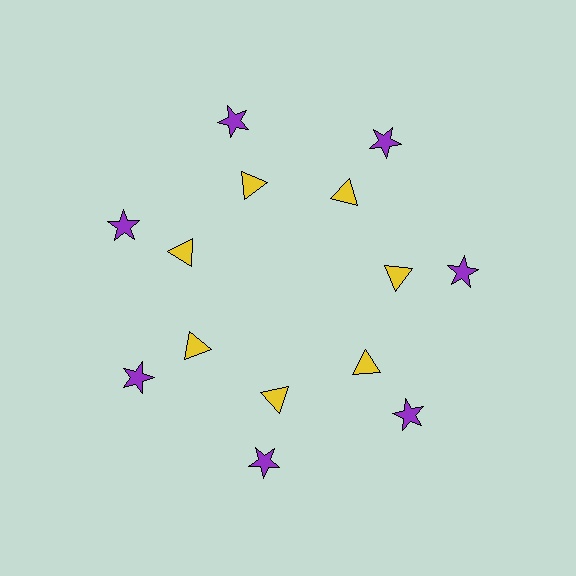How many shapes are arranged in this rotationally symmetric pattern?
There are 14 shapes, arranged in 7 groups of 2.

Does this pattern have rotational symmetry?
Yes, this pattern has 7-fold rotational symmetry. It looks the same after rotating 51 degrees around the center.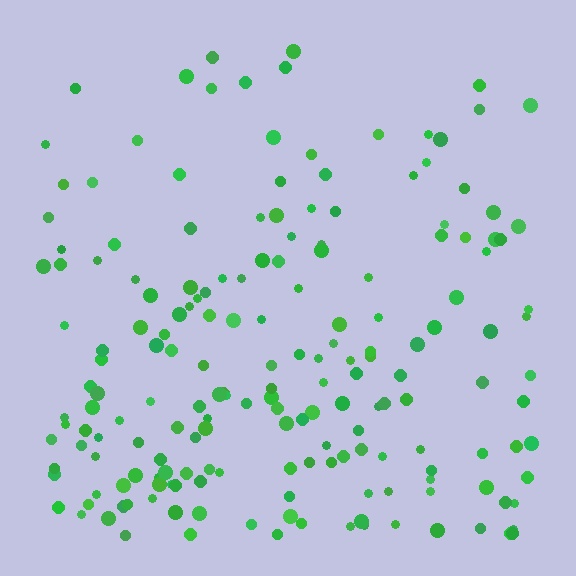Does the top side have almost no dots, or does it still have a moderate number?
Still a moderate number, just noticeably fewer than the bottom.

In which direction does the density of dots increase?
From top to bottom, with the bottom side densest.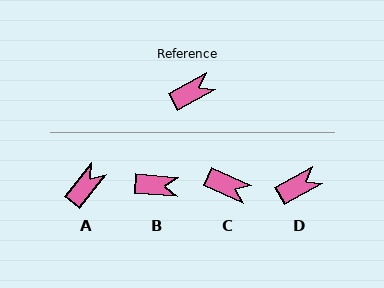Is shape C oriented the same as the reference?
No, it is off by about 53 degrees.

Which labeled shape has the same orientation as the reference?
D.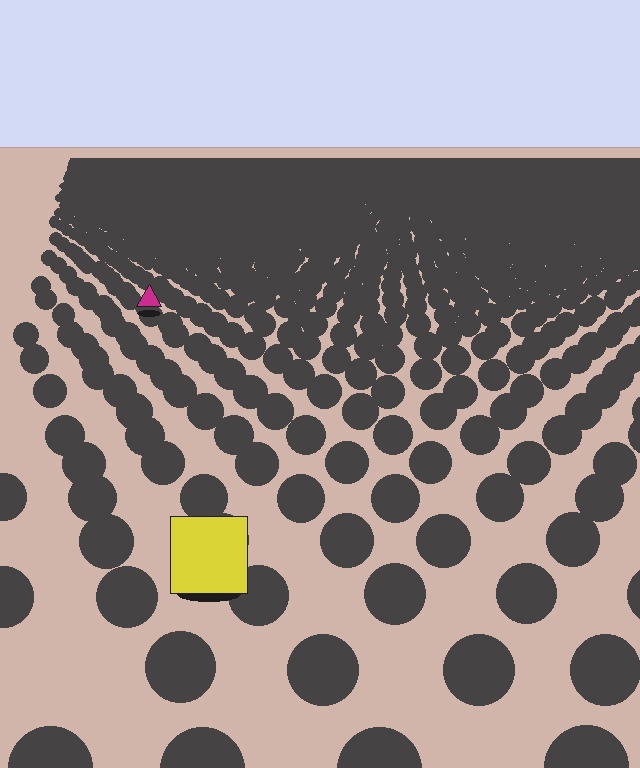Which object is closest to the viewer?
The yellow square is closest. The texture marks near it are larger and more spread out.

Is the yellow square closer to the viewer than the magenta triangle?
Yes. The yellow square is closer — you can tell from the texture gradient: the ground texture is coarser near it.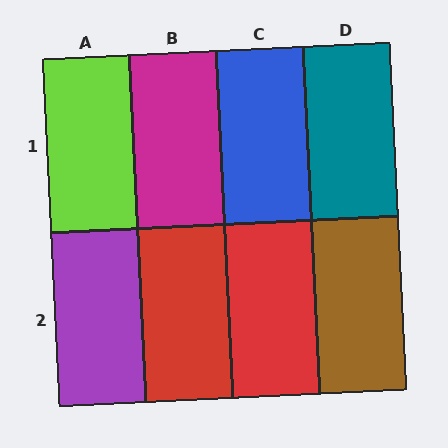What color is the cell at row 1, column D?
Teal.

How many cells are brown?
1 cell is brown.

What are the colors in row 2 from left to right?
Purple, red, red, brown.